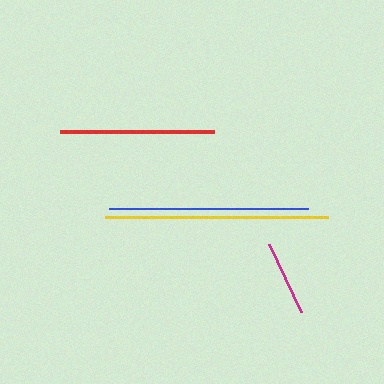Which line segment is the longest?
The yellow line is the longest at approximately 223 pixels.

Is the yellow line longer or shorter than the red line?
The yellow line is longer than the red line.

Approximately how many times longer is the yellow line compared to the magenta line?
The yellow line is approximately 2.9 times the length of the magenta line.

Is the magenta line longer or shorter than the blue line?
The blue line is longer than the magenta line.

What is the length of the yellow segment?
The yellow segment is approximately 223 pixels long.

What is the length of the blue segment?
The blue segment is approximately 199 pixels long.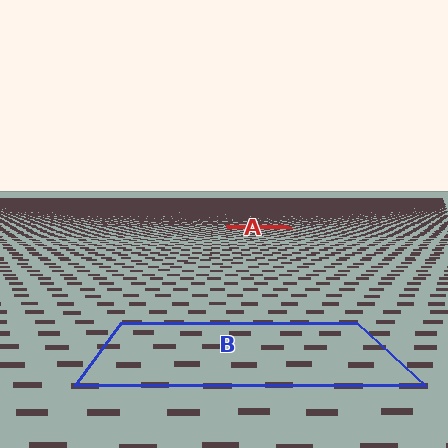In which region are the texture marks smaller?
The texture marks are smaller in region A, because it is farther away.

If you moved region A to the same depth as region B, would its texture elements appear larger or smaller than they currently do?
They would appear larger. At a closer depth, the same texture elements are projected at a bigger on-screen size.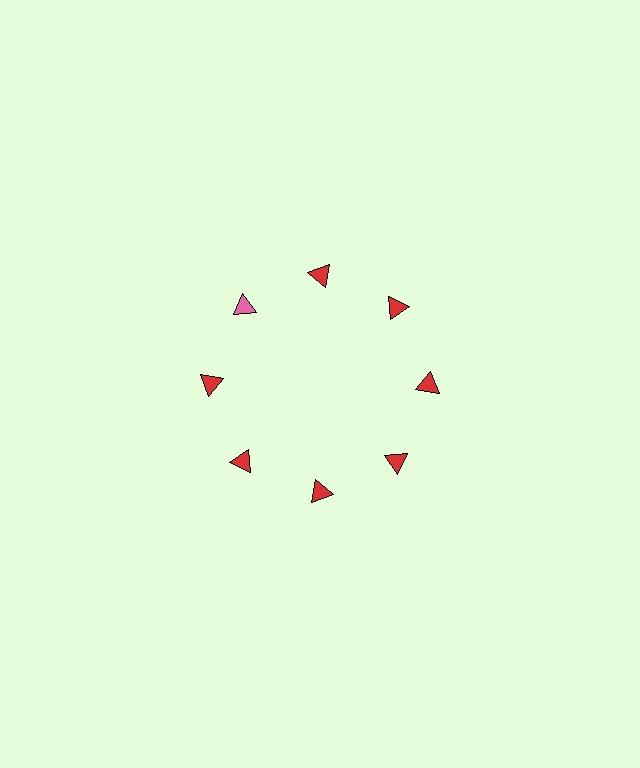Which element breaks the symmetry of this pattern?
The pink triangle at roughly the 10 o'clock position breaks the symmetry. All other shapes are red triangles.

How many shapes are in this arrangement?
There are 8 shapes arranged in a ring pattern.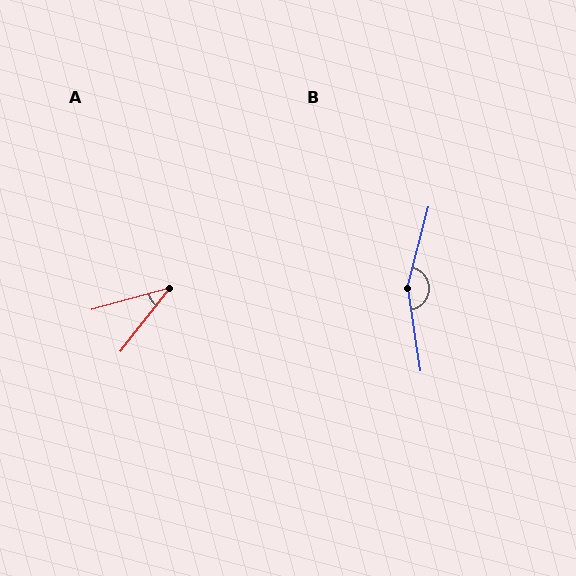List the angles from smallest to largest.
A (37°), B (156°).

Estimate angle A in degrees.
Approximately 37 degrees.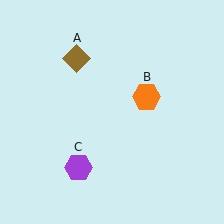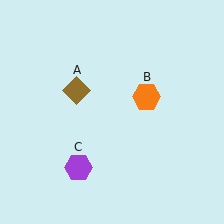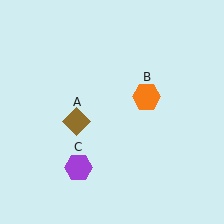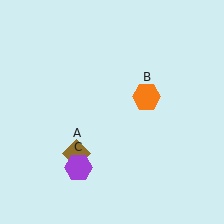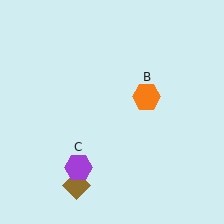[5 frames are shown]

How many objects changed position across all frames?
1 object changed position: brown diamond (object A).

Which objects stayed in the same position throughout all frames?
Orange hexagon (object B) and purple hexagon (object C) remained stationary.